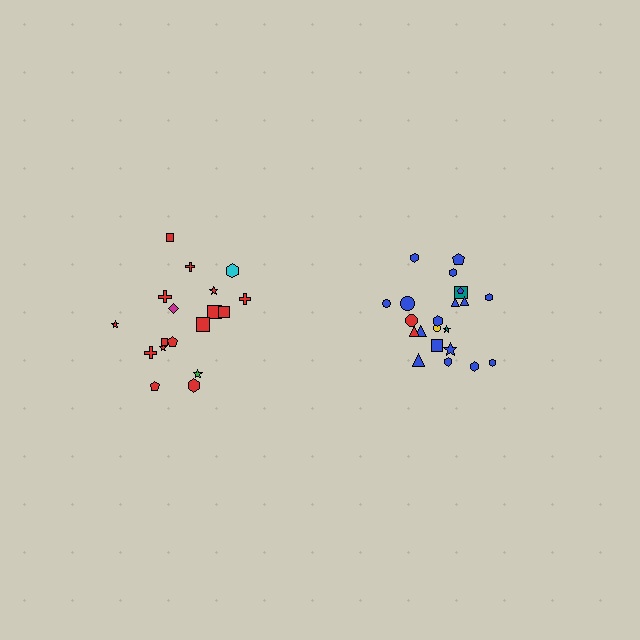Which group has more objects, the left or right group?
The right group.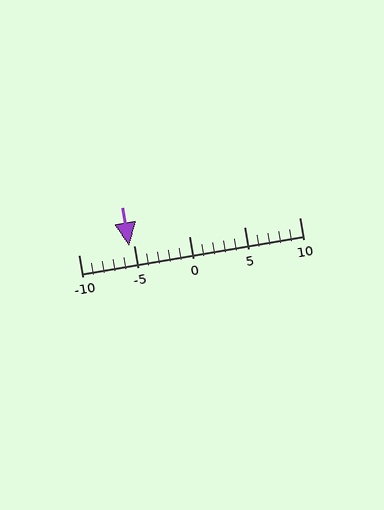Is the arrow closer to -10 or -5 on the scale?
The arrow is closer to -5.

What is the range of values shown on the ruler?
The ruler shows values from -10 to 10.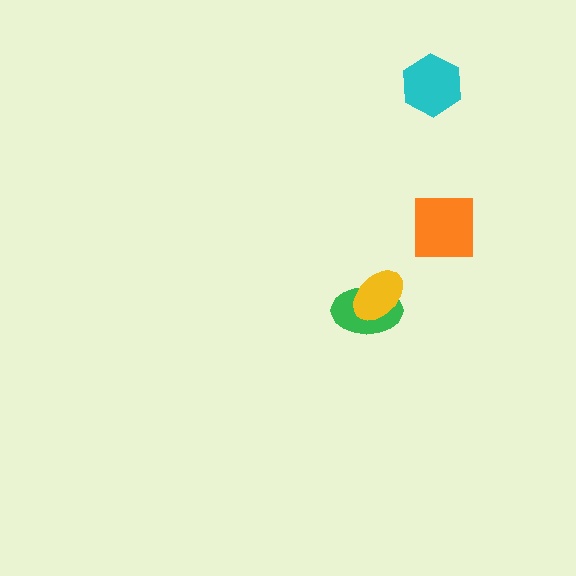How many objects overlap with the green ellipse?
1 object overlaps with the green ellipse.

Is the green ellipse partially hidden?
Yes, it is partially covered by another shape.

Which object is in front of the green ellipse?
The yellow ellipse is in front of the green ellipse.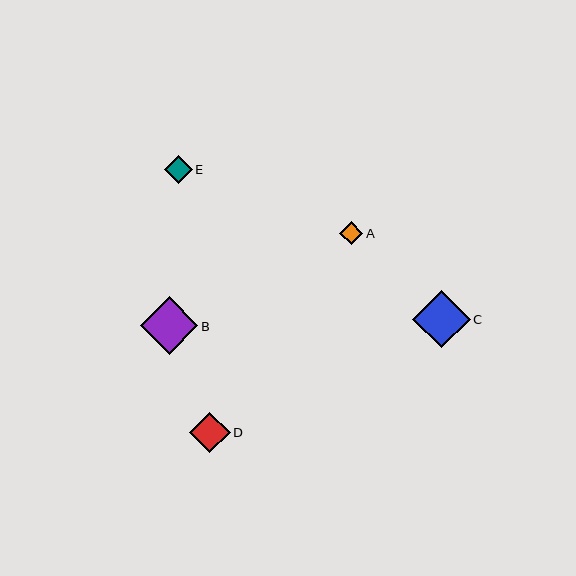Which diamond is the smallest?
Diamond A is the smallest with a size of approximately 23 pixels.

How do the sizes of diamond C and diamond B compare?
Diamond C and diamond B are approximately the same size.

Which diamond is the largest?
Diamond C is the largest with a size of approximately 58 pixels.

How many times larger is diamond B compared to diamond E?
Diamond B is approximately 2.0 times the size of diamond E.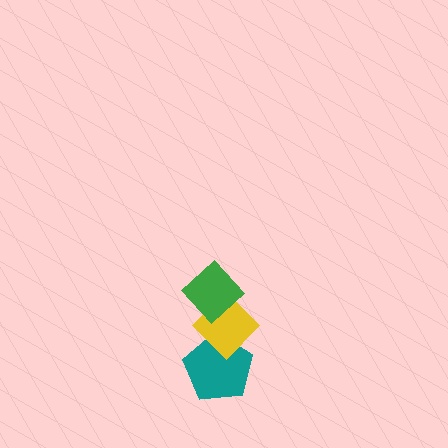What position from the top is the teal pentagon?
The teal pentagon is 3rd from the top.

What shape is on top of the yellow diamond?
The green diamond is on top of the yellow diamond.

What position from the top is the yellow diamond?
The yellow diamond is 2nd from the top.